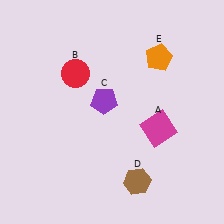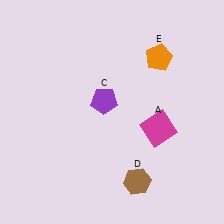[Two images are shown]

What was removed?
The red circle (B) was removed in Image 2.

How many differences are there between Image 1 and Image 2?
There is 1 difference between the two images.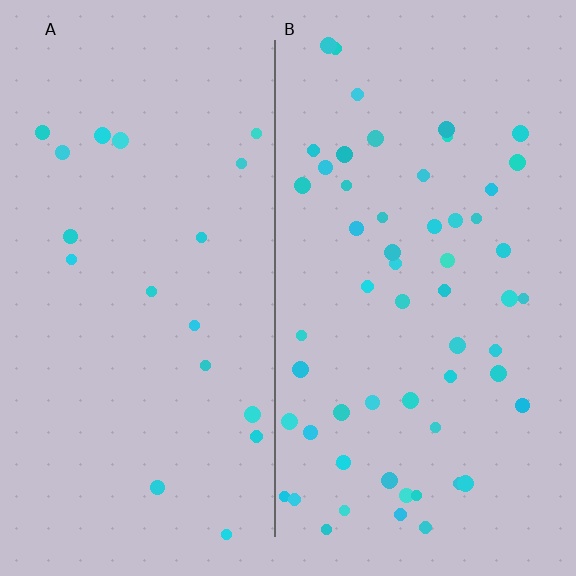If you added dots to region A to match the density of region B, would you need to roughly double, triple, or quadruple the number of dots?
Approximately triple.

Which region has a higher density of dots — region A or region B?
B (the right).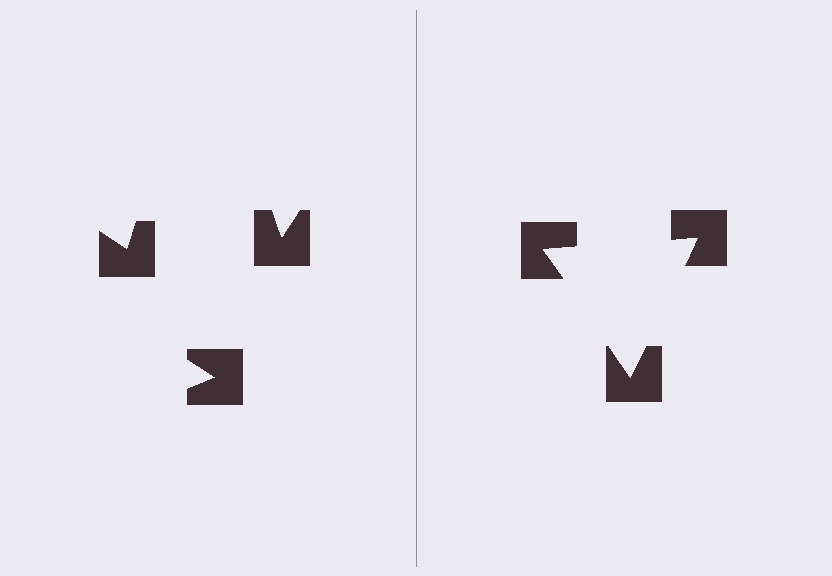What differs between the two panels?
The notched squares are positioned identically on both sides; only the wedge orientations differ. On the right they align to a triangle; on the left they are misaligned.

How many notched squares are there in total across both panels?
6 — 3 on each side.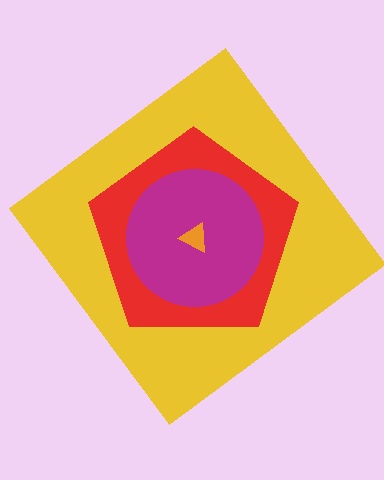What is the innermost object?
The orange triangle.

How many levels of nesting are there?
4.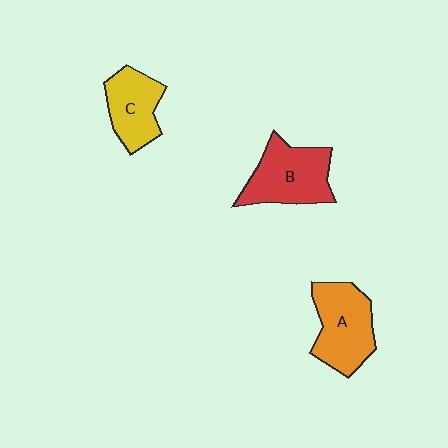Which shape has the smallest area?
Shape C (yellow).